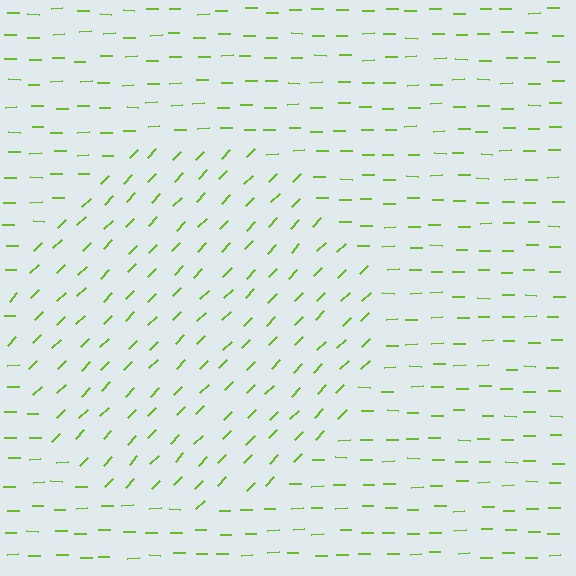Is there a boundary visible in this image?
Yes, there is a texture boundary formed by a change in line orientation.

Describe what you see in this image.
The image is filled with small lime line segments. A circle region in the image has lines oriented differently from the surrounding lines, creating a visible texture boundary.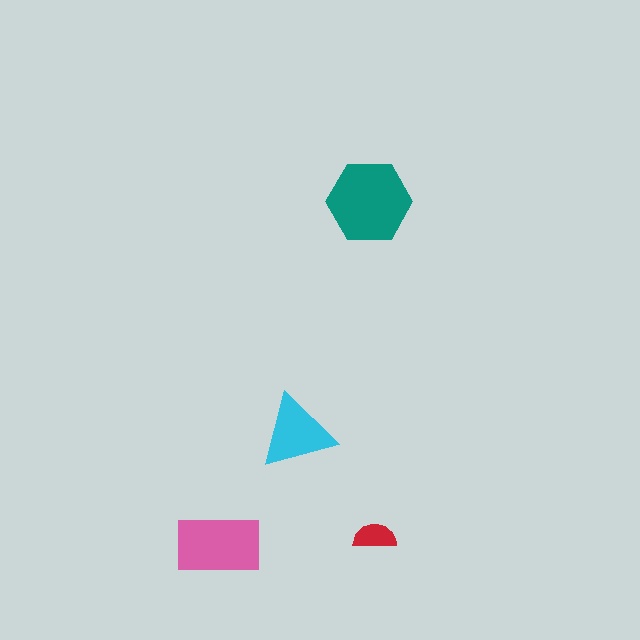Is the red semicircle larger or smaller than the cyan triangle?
Smaller.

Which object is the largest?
The teal hexagon.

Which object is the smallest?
The red semicircle.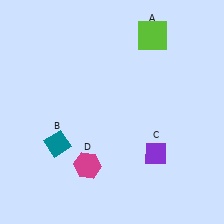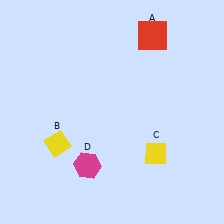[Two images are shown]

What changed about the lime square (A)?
In Image 1, A is lime. In Image 2, it changed to red.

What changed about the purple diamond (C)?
In Image 1, C is purple. In Image 2, it changed to yellow.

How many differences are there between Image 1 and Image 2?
There are 3 differences between the two images.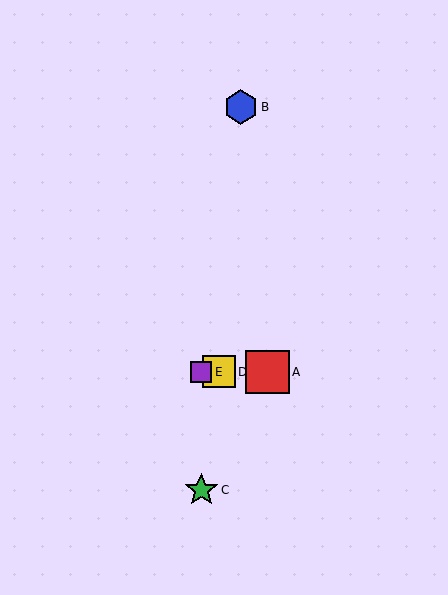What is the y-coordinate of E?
Object E is at y≈372.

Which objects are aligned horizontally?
Objects A, D, E are aligned horizontally.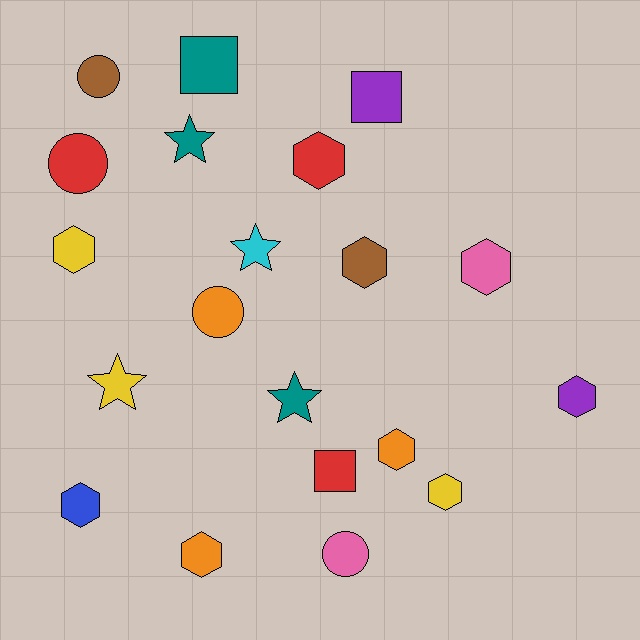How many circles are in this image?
There are 4 circles.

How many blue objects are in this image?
There is 1 blue object.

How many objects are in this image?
There are 20 objects.